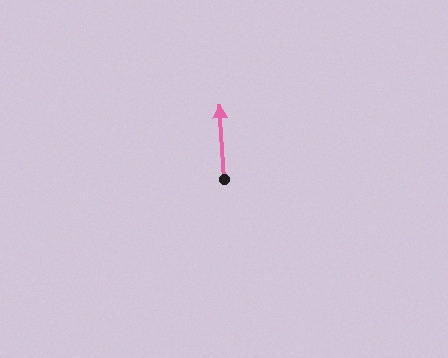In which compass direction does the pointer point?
North.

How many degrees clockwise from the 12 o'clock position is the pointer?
Approximately 356 degrees.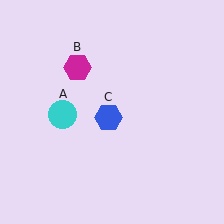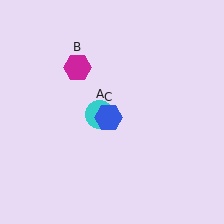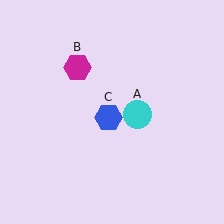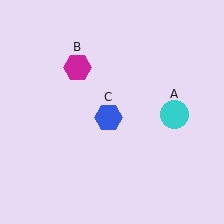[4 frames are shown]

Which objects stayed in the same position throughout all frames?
Magenta hexagon (object B) and blue hexagon (object C) remained stationary.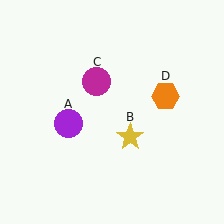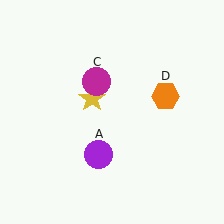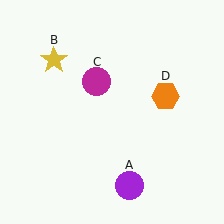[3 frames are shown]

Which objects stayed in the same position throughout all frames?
Magenta circle (object C) and orange hexagon (object D) remained stationary.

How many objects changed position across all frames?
2 objects changed position: purple circle (object A), yellow star (object B).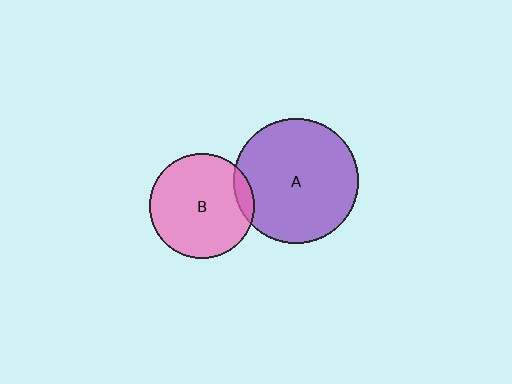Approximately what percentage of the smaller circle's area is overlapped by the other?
Approximately 10%.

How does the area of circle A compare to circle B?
Approximately 1.4 times.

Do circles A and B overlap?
Yes.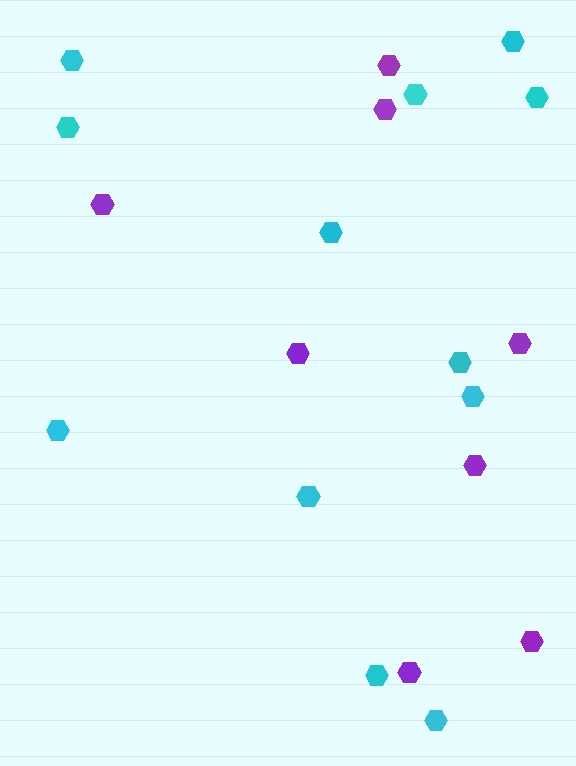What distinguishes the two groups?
There are 2 groups: one group of cyan hexagons (12) and one group of purple hexagons (8).